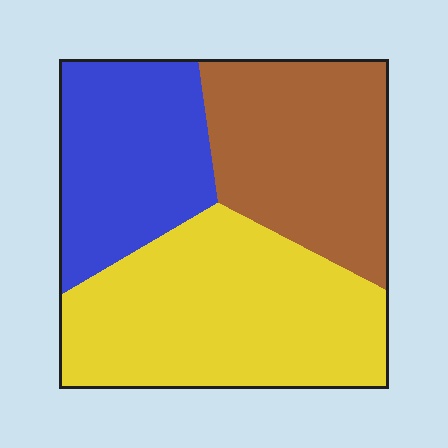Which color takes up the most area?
Yellow, at roughly 45%.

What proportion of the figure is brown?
Brown takes up between a quarter and a half of the figure.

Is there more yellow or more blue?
Yellow.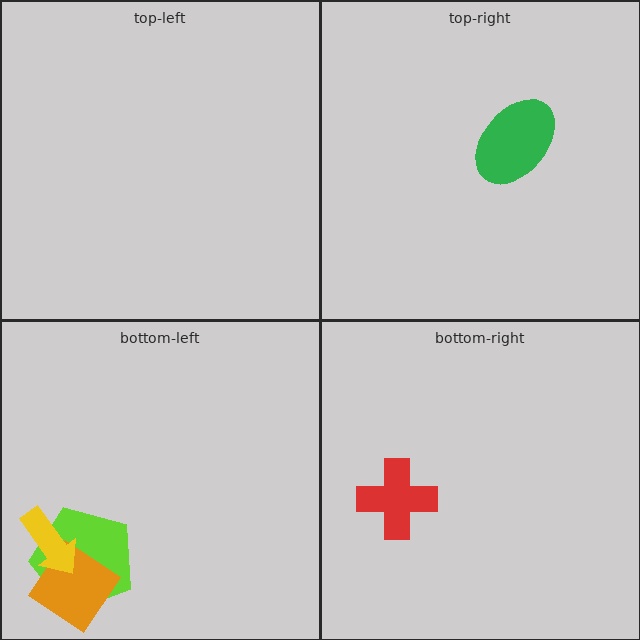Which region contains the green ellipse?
The top-right region.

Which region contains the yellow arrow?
The bottom-left region.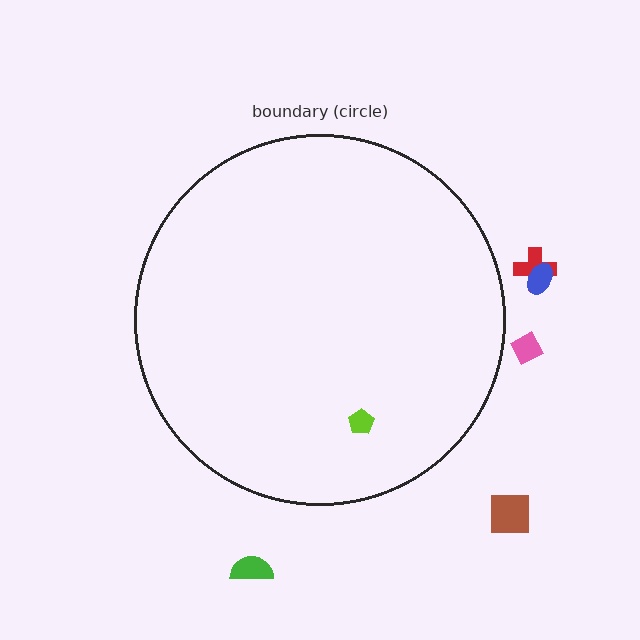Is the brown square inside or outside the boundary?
Outside.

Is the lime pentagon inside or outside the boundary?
Inside.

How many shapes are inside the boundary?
1 inside, 5 outside.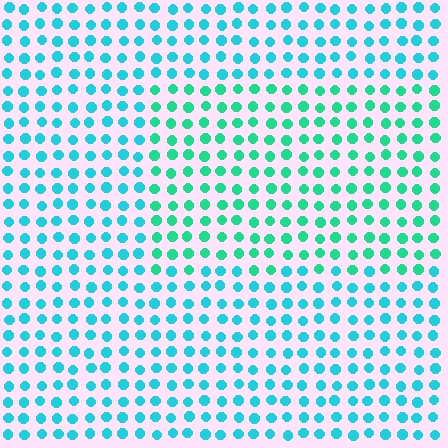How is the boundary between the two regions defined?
The boundary is defined purely by a slight shift in hue (about 29 degrees). Spacing, size, and orientation are identical on both sides.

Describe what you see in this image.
The image is filled with small cyan elements in a uniform arrangement. A rectangle-shaped region is visible where the elements are tinted to a slightly different hue, forming a subtle color boundary.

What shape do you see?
I see a rectangle.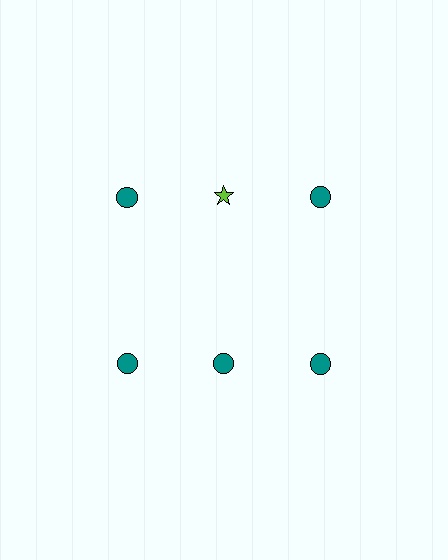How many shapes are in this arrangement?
There are 6 shapes arranged in a grid pattern.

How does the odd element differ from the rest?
It differs in both color (lime instead of teal) and shape (star instead of circle).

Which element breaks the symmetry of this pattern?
The lime star in the top row, second from left column breaks the symmetry. All other shapes are teal circles.